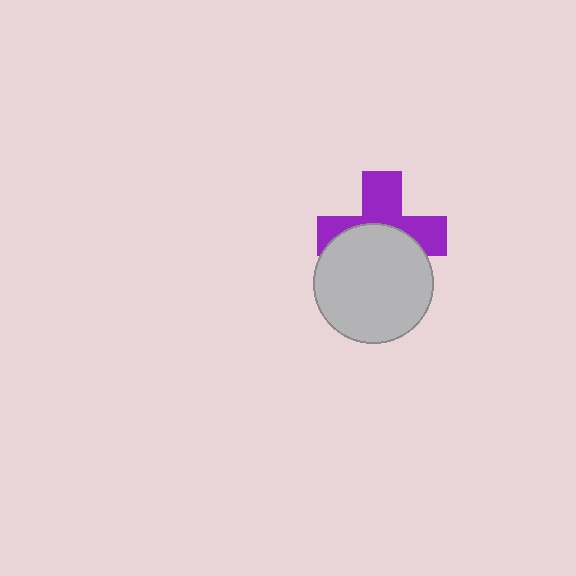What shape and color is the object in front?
The object in front is a light gray circle.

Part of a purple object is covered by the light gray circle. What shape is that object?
It is a cross.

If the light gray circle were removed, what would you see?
You would see the complete purple cross.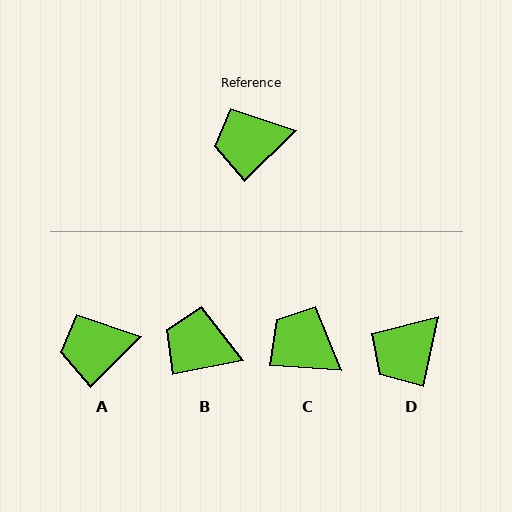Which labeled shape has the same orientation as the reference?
A.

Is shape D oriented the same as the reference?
No, it is off by about 33 degrees.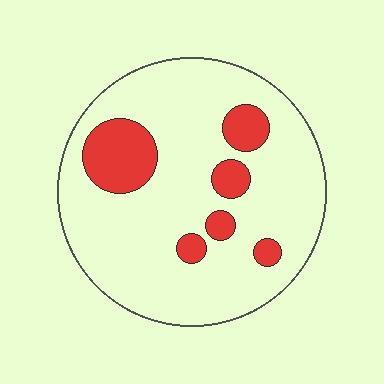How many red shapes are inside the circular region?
6.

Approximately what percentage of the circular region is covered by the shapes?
Approximately 15%.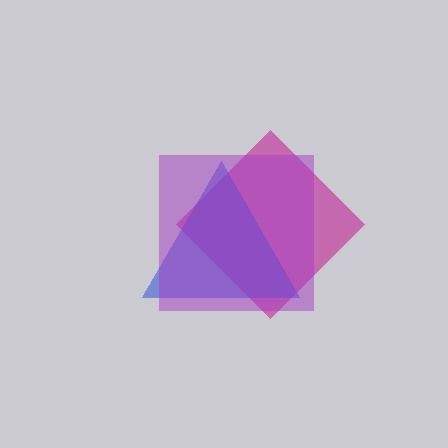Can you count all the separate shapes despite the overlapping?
Yes, there are 3 separate shapes.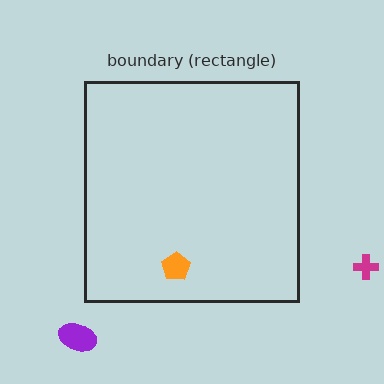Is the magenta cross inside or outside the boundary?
Outside.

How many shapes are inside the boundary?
1 inside, 2 outside.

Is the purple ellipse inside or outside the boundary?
Outside.